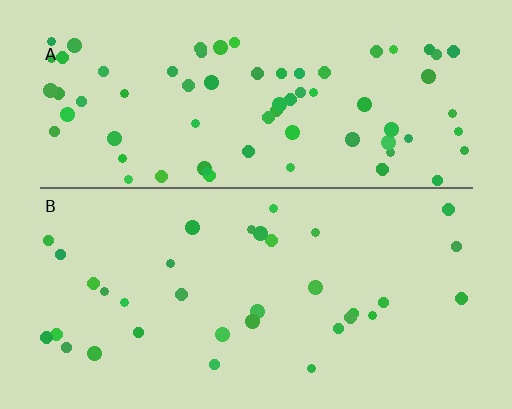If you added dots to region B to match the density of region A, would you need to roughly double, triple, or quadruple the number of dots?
Approximately double.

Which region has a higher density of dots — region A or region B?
A (the top).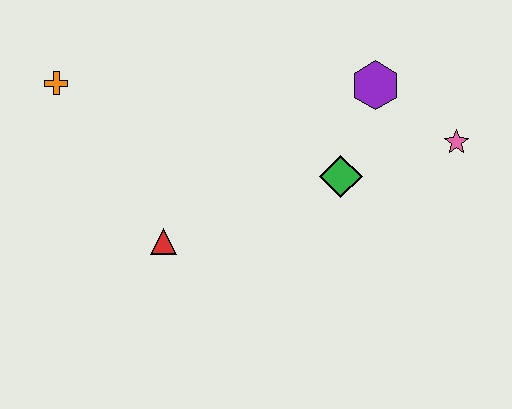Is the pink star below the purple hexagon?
Yes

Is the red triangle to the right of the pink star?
No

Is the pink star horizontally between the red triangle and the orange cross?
No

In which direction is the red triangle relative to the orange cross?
The red triangle is below the orange cross.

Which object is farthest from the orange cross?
The pink star is farthest from the orange cross.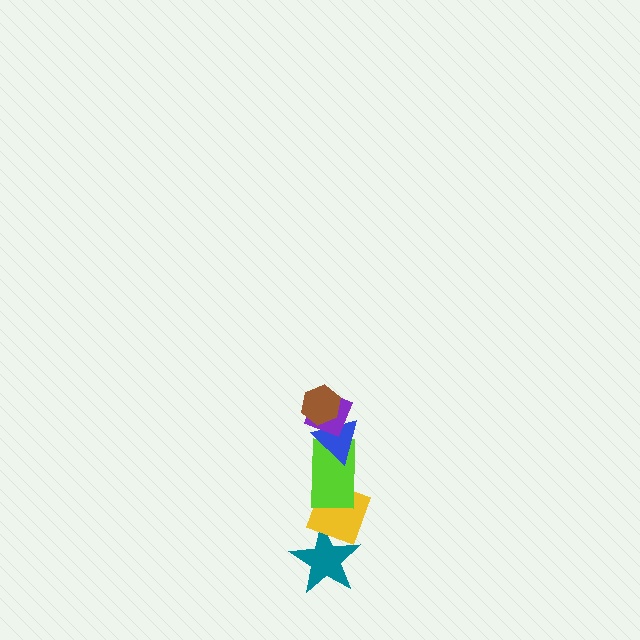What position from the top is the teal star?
The teal star is 6th from the top.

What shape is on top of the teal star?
The yellow diamond is on top of the teal star.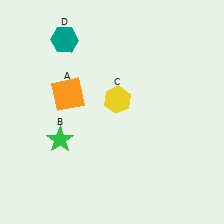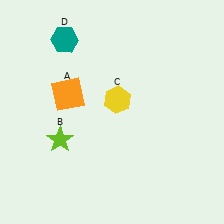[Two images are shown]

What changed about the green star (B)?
In Image 1, B is green. In Image 2, it changed to lime.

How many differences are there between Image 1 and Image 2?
There is 1 difference between the two images.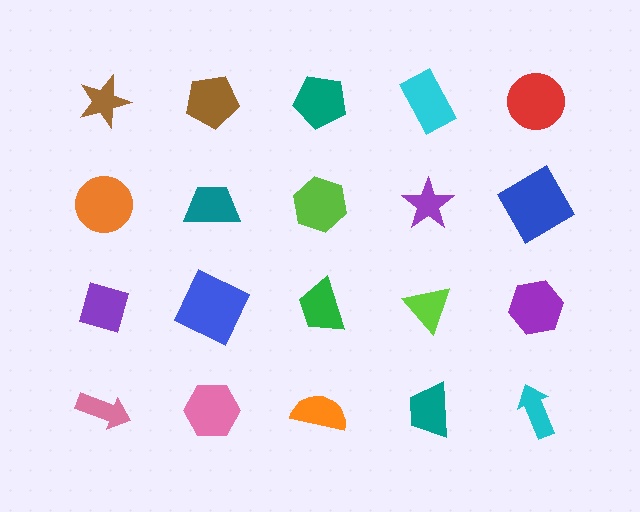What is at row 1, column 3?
A teal pentagon.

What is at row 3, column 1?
A purple diamond.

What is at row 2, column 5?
A blue diamond.